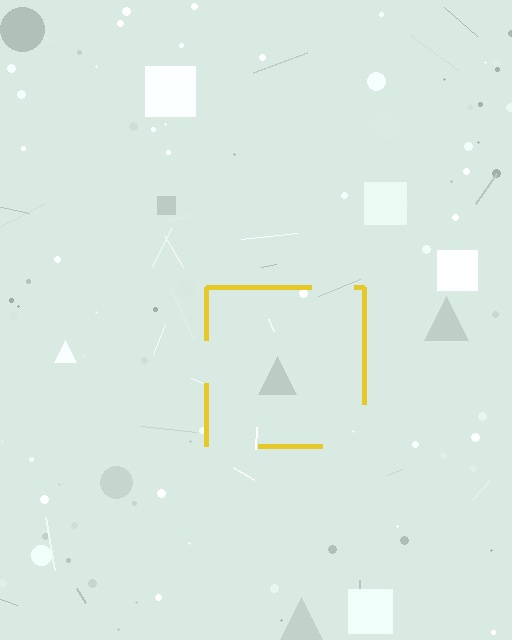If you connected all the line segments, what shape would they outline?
They would outline a square.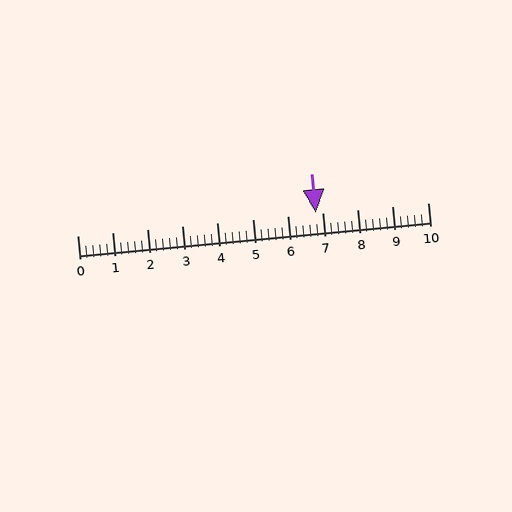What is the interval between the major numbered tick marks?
The major tick marks are spaced 1 units apart.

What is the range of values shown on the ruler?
The ruler shows values from 0 to 10.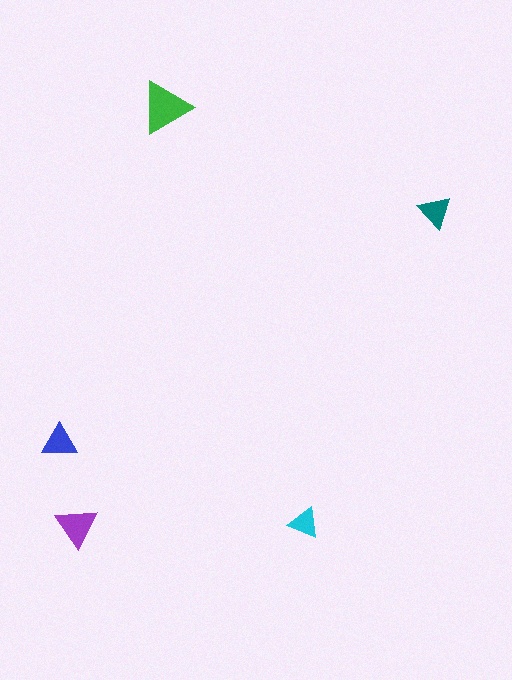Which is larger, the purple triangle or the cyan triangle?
The purple one.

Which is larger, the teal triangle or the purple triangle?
The purple one.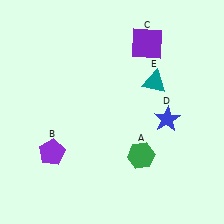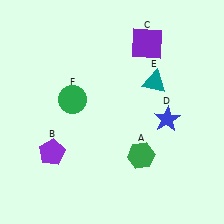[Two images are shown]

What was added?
A green circle (F) was added in Image 2.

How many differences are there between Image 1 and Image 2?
There is 1 difference between the two images.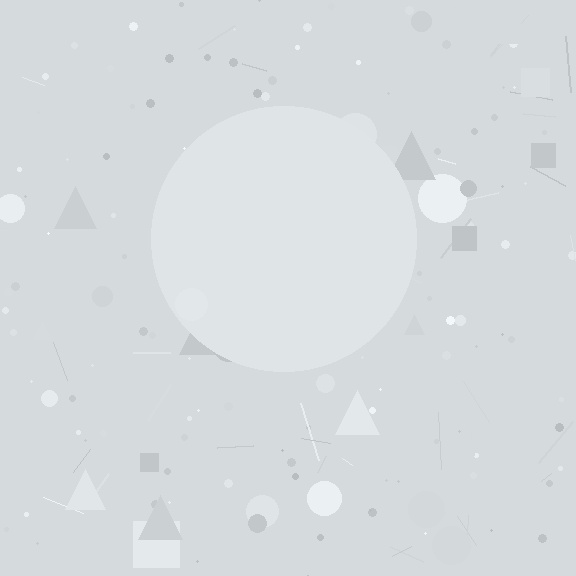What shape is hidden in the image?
A circle is hidden in the image.